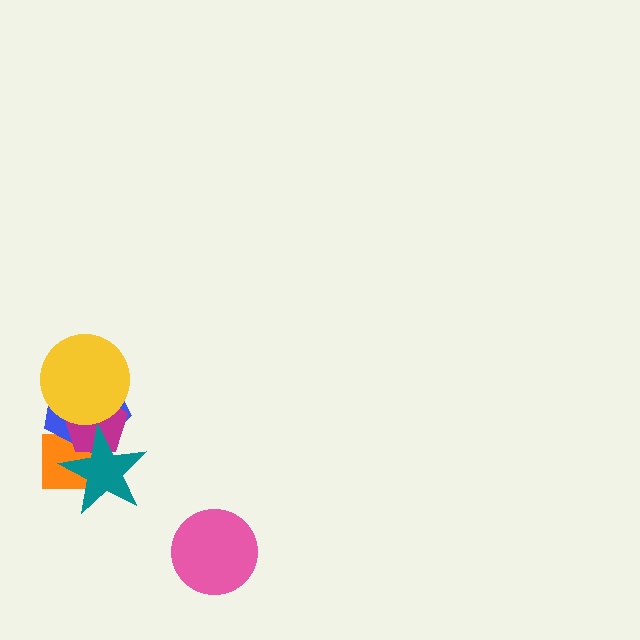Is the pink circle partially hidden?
No, no other shape covers it.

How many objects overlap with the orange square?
3 objects overlap with the orange square.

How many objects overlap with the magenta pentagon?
4 objects overlap with the magenta pentagon.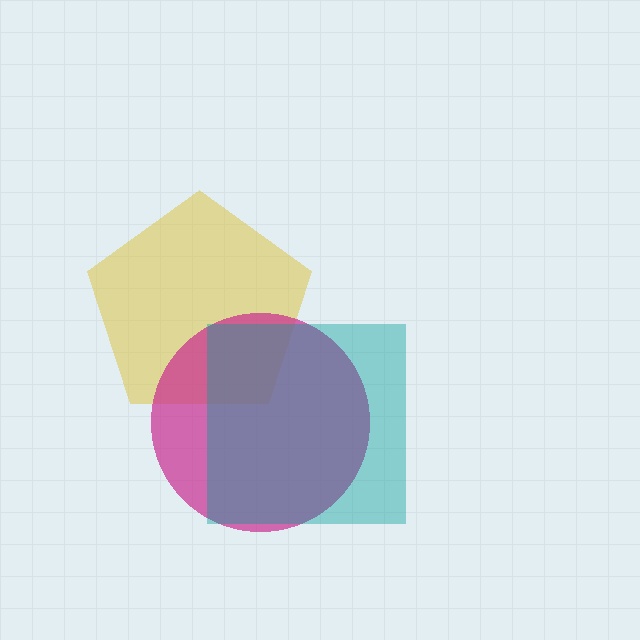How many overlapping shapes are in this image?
There are 3 overlapping shapes in the image.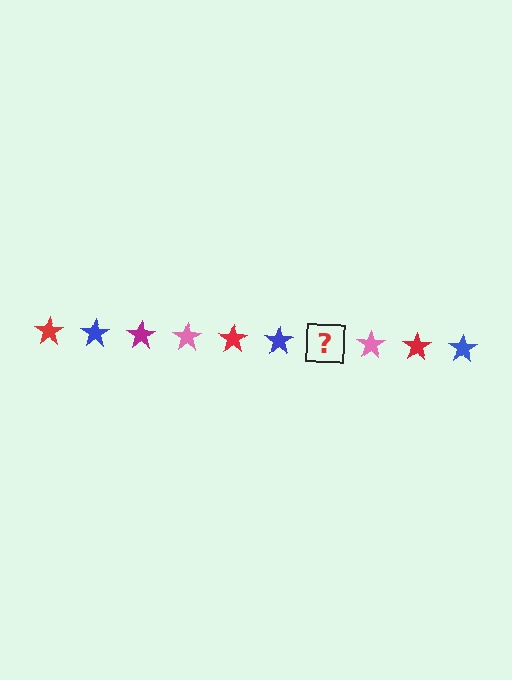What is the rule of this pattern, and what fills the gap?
The rule is that the pattern cycles through red, blue, magenta, pink stars. The gap should be filled with a magenta star.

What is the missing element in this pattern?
The missing element is a magenta star.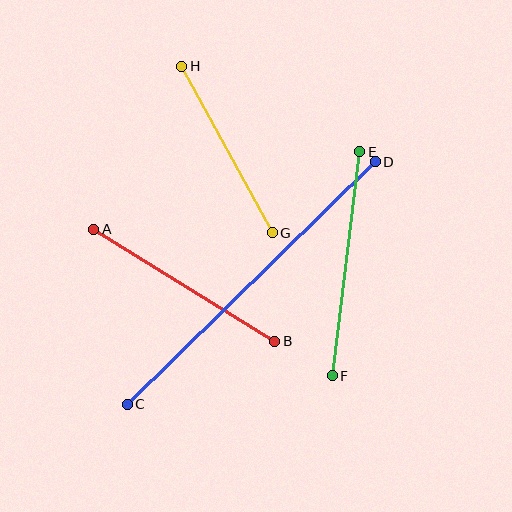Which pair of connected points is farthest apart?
Points C and D are farthest apart.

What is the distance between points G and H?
The distance is approximately 190 pixels.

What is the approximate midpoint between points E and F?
The midpoint is at approximately (346, 264) pixels.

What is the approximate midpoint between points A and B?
The midpoint is at approximately (184, 285) pixels.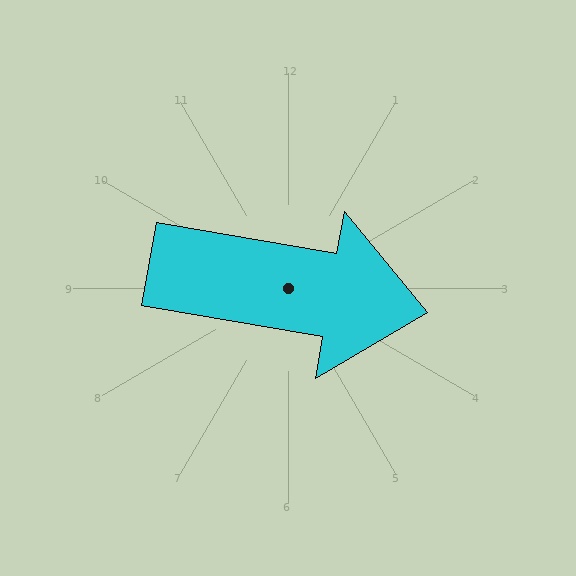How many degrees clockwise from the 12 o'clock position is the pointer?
Approximately 100 degrees.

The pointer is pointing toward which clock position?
Roughly 3 o'clock.